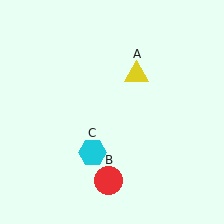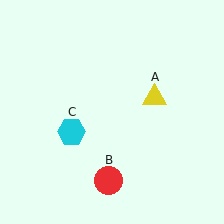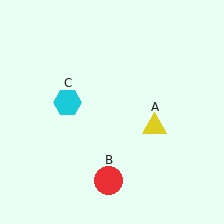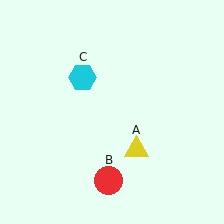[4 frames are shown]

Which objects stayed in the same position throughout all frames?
Red circle (object B) remained stationary.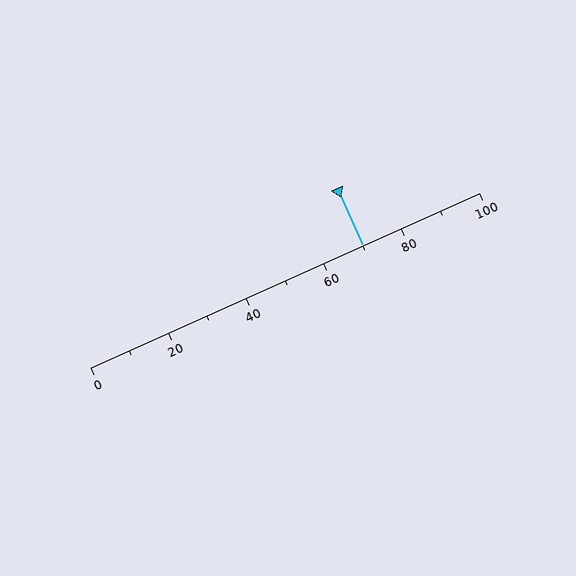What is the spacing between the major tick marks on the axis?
The major ticks are spaced 20 apart.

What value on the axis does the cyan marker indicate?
The marker indicates approximately 70.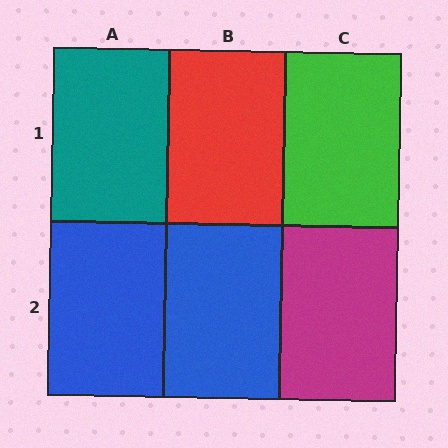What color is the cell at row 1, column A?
Teal.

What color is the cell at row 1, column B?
Red.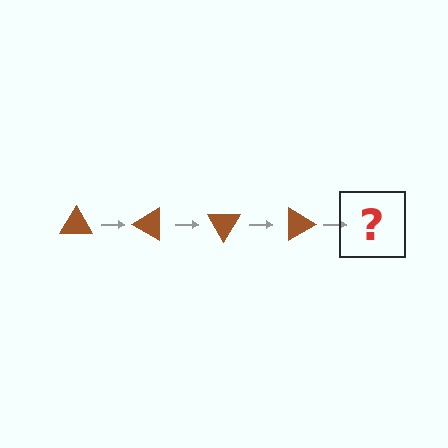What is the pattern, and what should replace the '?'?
The pattern is that the triangle rotates 30 degrees each step. The '?' should be a brown triangle rotated 120 degrees.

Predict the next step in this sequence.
The next step is a brown triangle rotated 120 degrees.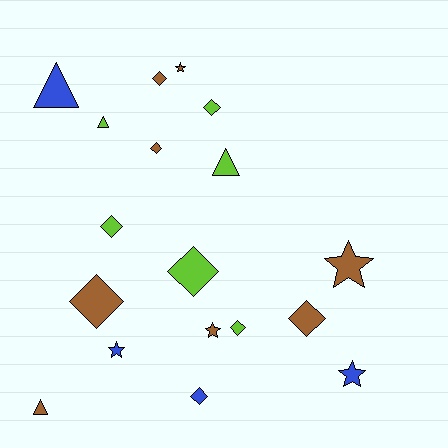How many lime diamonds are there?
There are 4 lime diamonds.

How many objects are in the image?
There are 18 objects.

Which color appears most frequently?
Brown, with 8 objects.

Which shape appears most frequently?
Diamond, with 9 objects.